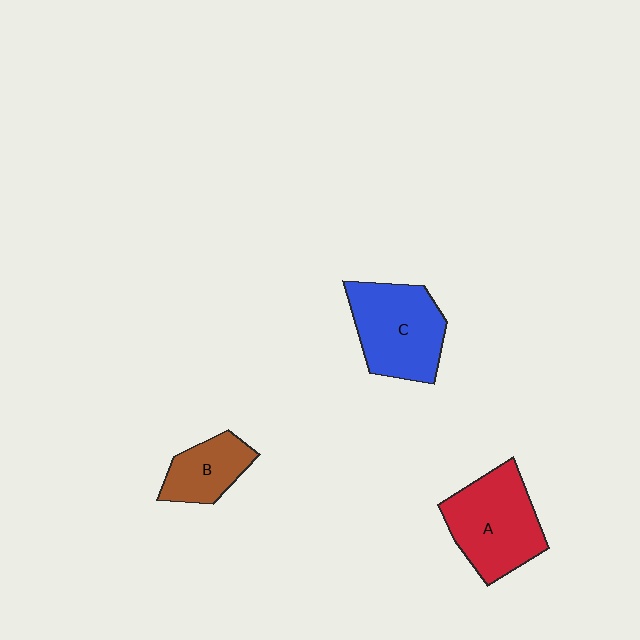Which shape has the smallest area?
Shape B (brown).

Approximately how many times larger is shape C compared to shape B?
Approximately 1.8 times.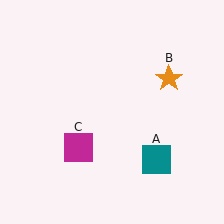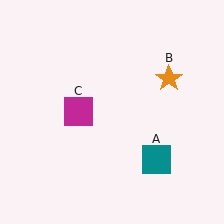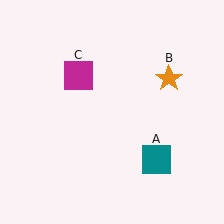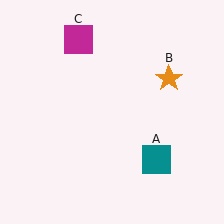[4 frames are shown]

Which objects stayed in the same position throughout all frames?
Teal square (object A) and orange star (object B) remained stationary.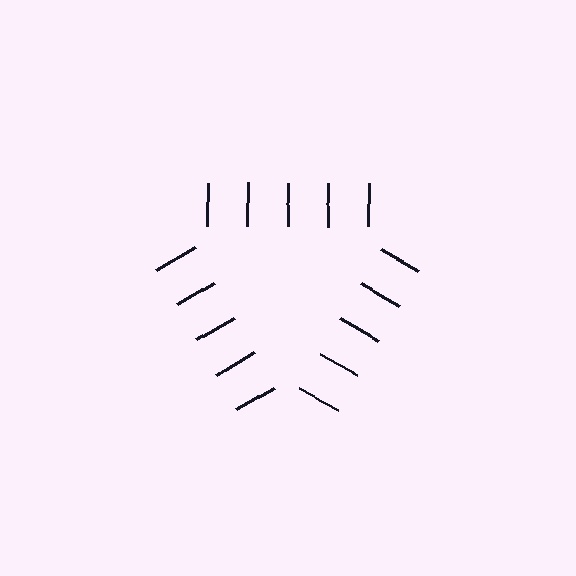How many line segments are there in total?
15 — 5 along each of the 3 edges.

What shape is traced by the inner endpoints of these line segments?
An illusory triangle — the line segments terminate on its edges but no continuous stroke is drawn.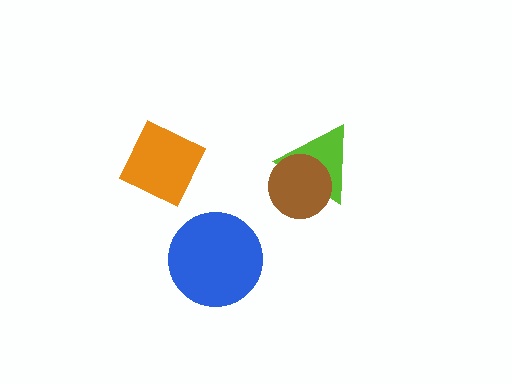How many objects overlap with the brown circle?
1 object overlaps with the brown circle.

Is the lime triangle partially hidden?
Yes, it is partially covered by another shape.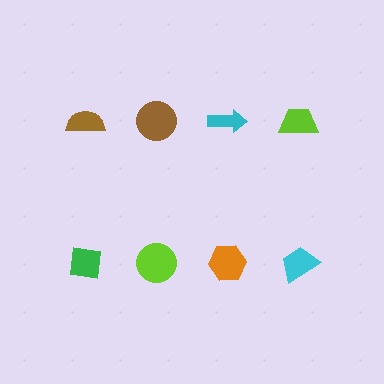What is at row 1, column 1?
A brown semicircle.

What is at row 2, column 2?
A lime circle.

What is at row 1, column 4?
A lime trapezoid.